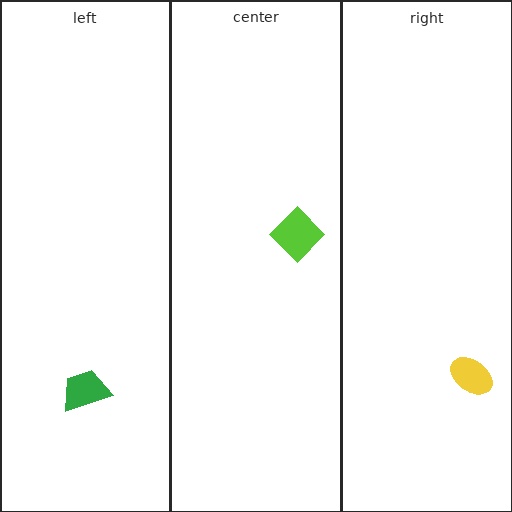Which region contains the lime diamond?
The center region.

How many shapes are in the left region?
1.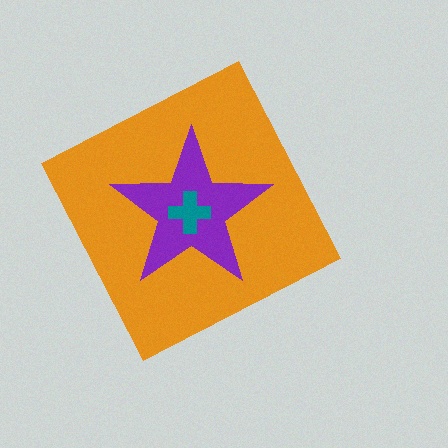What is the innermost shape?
The teal cross.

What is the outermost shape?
The orange diamond.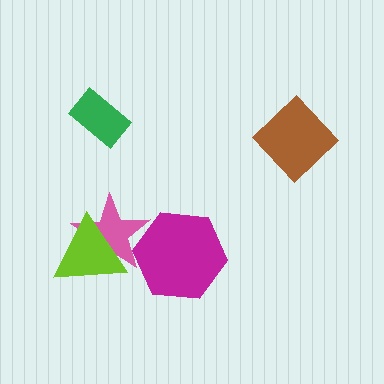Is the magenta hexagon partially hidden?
Yes, it is partially covered by another shape.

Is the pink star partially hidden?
Yes, it is partially covered by another shape.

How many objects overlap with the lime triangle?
1 object overlaps with the lime triangle.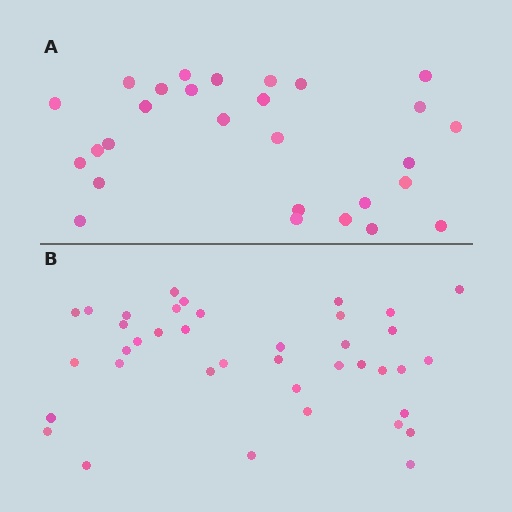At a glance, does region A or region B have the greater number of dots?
Region B (the bottom region) has more dots.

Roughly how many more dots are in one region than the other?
Region B has roughly 12 or so more dots than region A.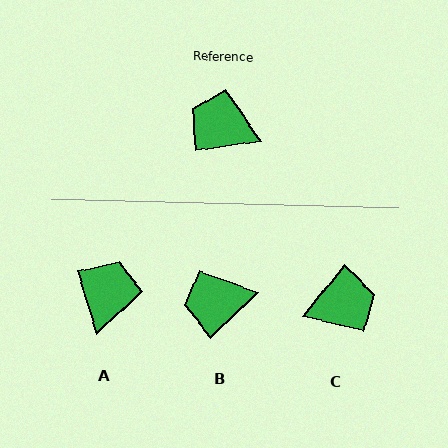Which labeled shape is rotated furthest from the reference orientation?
C, about 138 degrees away.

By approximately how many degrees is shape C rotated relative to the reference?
Approximately 138 degrees clockwise.